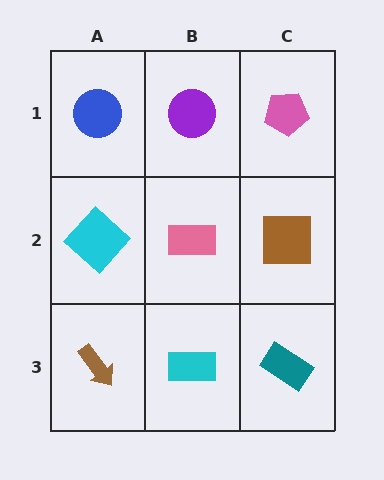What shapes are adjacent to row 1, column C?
A brown square (row 2, column C), a purple circle (row 1, column B).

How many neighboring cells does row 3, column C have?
2.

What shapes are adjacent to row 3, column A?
A cyan diamond (row 2, column A), a cyan rectangle (row 3, column B).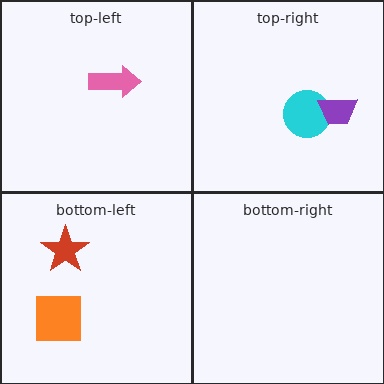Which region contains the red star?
The bottom-left region.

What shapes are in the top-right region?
The cyan circle, the purple trapezoid.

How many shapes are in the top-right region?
2.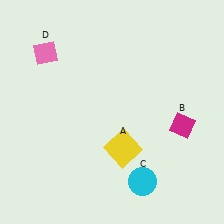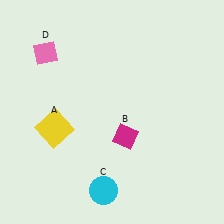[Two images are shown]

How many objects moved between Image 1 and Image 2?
3 objects moved between the two images.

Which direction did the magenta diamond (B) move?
The magenta diamond (B) moved left.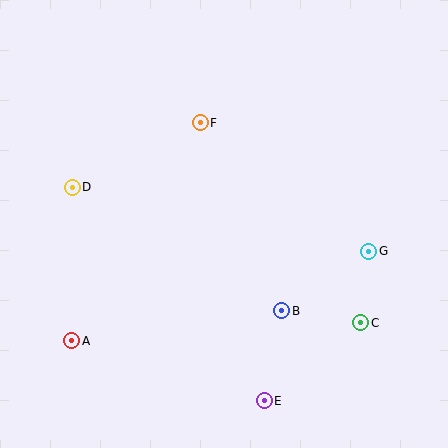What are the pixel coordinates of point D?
Point D is at (72, 187).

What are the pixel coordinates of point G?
Point G is at (369, 251).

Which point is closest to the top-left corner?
Point D is closest to the top-left corner.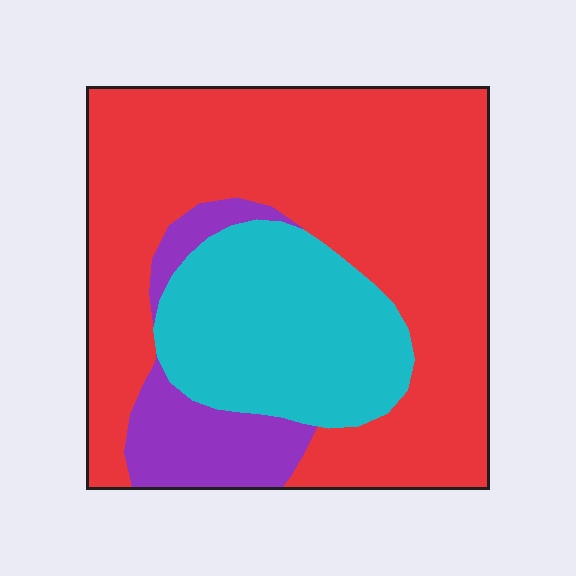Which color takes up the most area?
Red, at roughly 65%.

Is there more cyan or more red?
Red.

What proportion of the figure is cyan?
Cyan takes up about one quarter (1/4) of the figure.